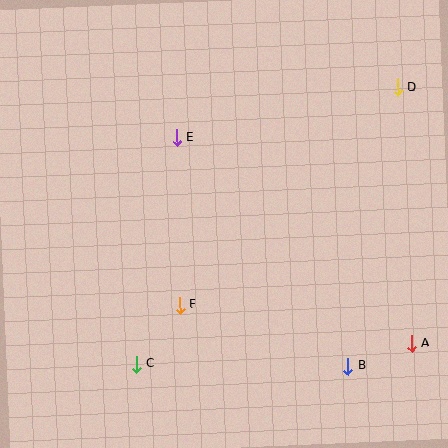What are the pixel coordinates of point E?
Point E is at (177, 138).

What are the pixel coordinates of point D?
Point D is at (398, 88).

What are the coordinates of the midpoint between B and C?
The midpoint between B and C is at (242, 365).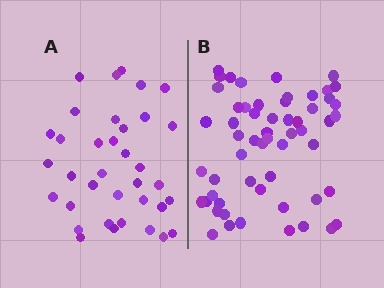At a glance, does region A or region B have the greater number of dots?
Region B (the right region) has more dots.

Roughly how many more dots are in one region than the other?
Region B has approximately 20 more dots than region A.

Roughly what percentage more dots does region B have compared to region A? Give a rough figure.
About 60% more.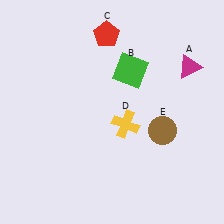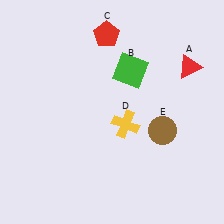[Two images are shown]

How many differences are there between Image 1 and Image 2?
There is 1 difference between the two images.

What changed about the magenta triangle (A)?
In Image 1, A is magenta. In Image 2, it changed to red.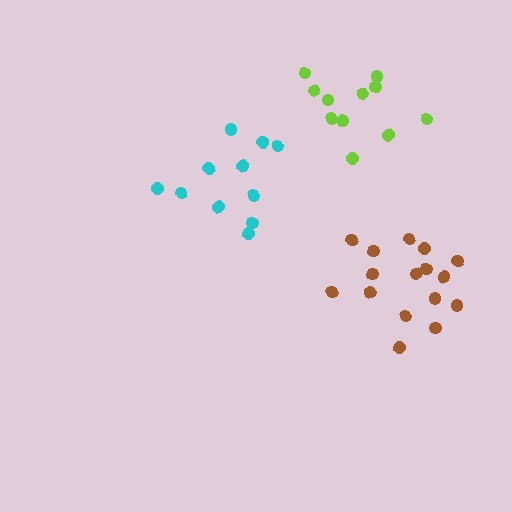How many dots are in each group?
Group 1: 11 dots, Group 2: 16 dots, Group 3: 11 dots (38 total).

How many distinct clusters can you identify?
There are 3 distinct clusters.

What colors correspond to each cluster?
The clusters are colored: lime, brown, cyan.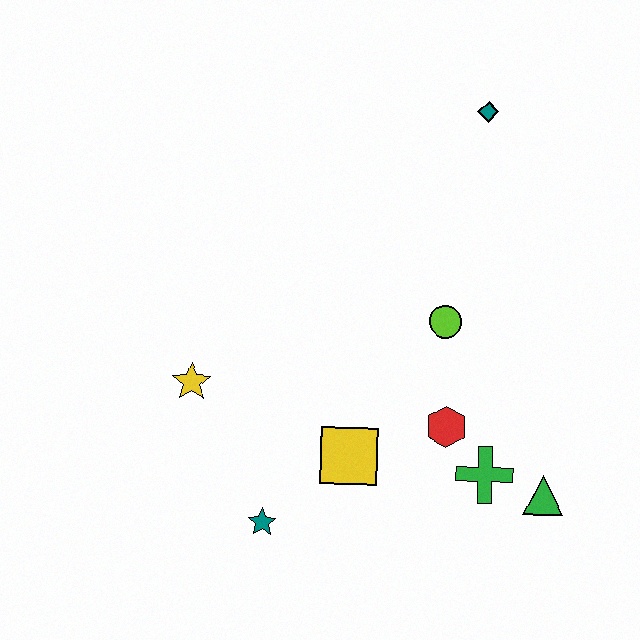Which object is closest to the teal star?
The yellow square is closest to the teal star.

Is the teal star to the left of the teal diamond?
Yes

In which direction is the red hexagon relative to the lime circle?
The red hexagon is below the lime circle.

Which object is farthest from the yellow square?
The teal diamond is farthest from the yellow square.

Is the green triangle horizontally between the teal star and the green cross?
No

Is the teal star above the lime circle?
No